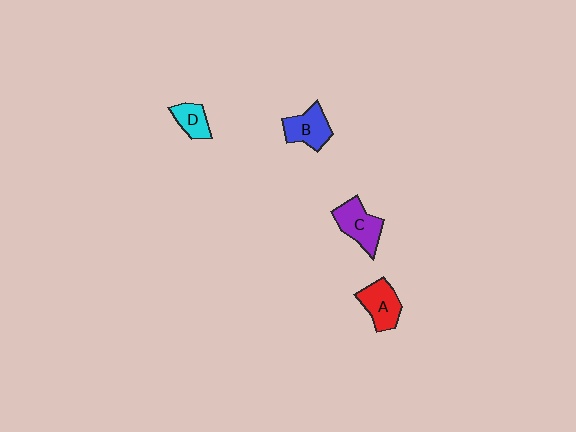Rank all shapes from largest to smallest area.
From largest to smallest: C (purple), A (red), B (blue), D (cyan).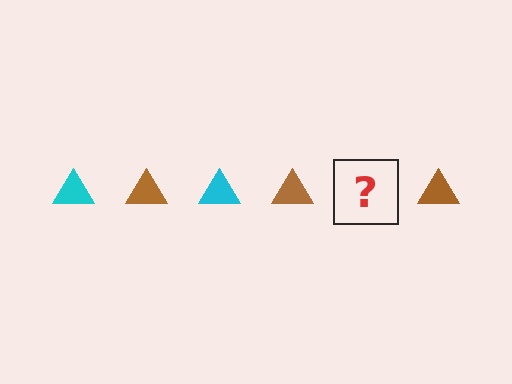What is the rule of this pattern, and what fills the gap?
The rule is that the pattern cycles through cyan, brown triangles. The gap should be filled with a cyan triangle.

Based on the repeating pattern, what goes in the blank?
The blank should be a cyan triangle.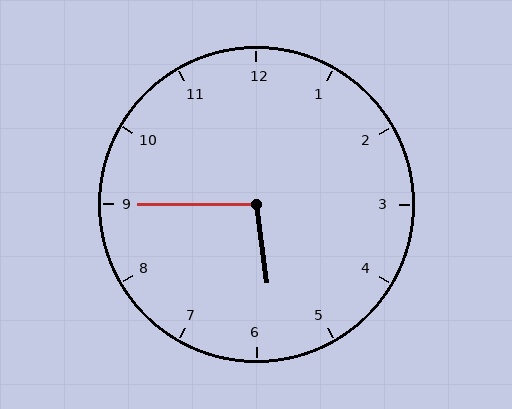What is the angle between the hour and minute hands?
Approximately 98 degrees.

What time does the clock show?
5:45.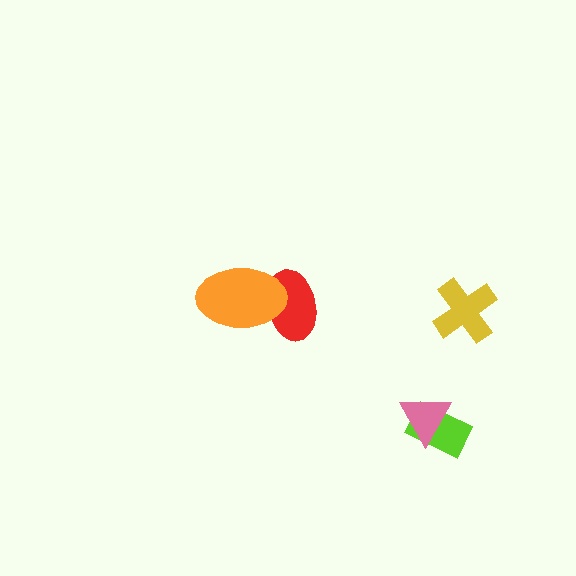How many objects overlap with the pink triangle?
1 object overlaps with the pink triangle.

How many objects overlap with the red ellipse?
1 object overlaps with the red ellipse.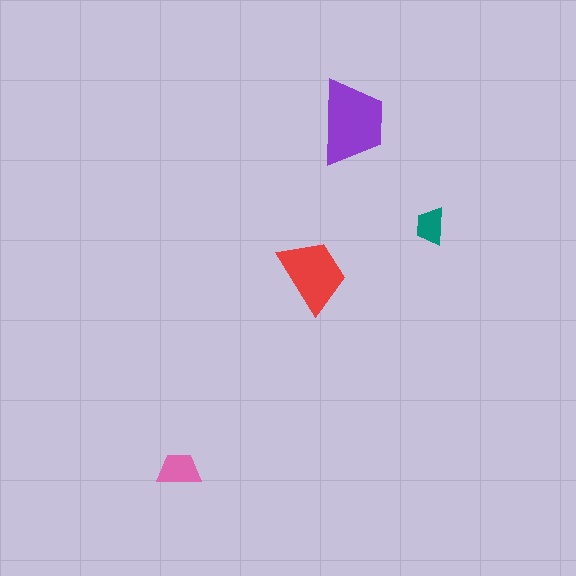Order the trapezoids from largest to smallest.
the purple one, the red one, the pink one, the teal one.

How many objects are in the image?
There are 4 objects in the image.